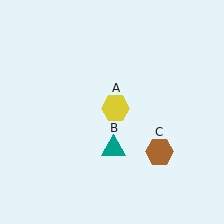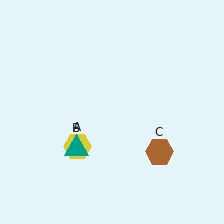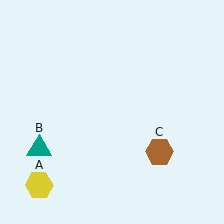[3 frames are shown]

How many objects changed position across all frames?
2 objects changed position: yellow hexagon (object A), teal triangle (object B).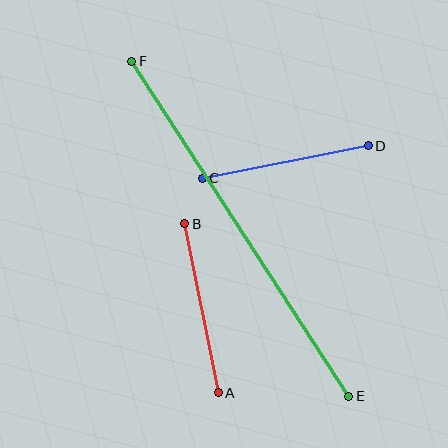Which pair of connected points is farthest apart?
Points E and F are farthest apart.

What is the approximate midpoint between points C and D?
The midpoint is at approximately (285, 162) pixels.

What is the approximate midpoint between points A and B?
The midpoint is at approximately (201, 308) pixels.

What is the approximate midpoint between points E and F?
The midpoint is at approximately (240, 229) pixels.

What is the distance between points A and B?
The distance is approximately 172 pixels.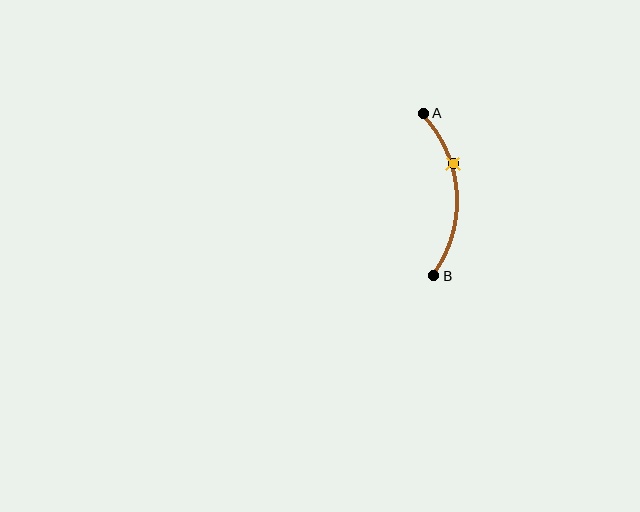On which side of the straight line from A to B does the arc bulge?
The arc bulges to the right of the straight line connecting A and B.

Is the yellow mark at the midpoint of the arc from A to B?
No. The yellow mark lies on the arc but is closer to endpoint A. The arc midpoint would be at the point on the curve equidistant along the arc from both A and B.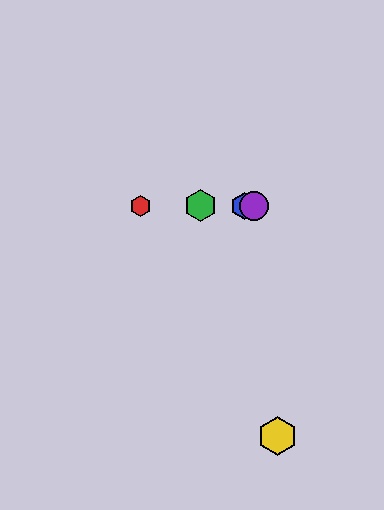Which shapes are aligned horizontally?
The red hexagon, the blue hexagon, the green hexagon, the purple circle are aligned horizontally.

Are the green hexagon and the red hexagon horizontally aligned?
Yes, both are at y≈206.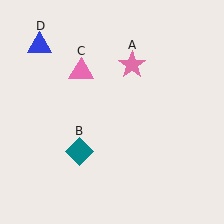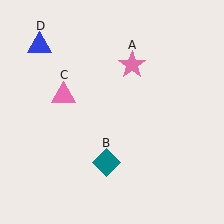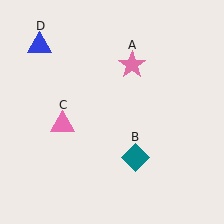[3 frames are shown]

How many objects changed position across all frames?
2 objects changed position: teal diamond (object B), pink triangle (object C).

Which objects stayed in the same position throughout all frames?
Pink star (object A) and blue triangle (object D) remained stationary.